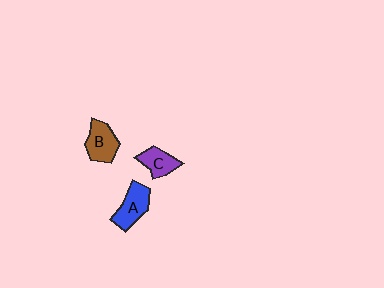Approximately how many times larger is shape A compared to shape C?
Approximately 1.3 times.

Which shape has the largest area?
Shape A (blue).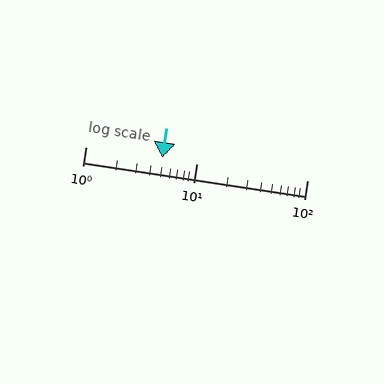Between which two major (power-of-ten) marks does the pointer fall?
The pointer is between 1 and 10.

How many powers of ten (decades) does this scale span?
The scale spans 2 decades, from 1 to 100.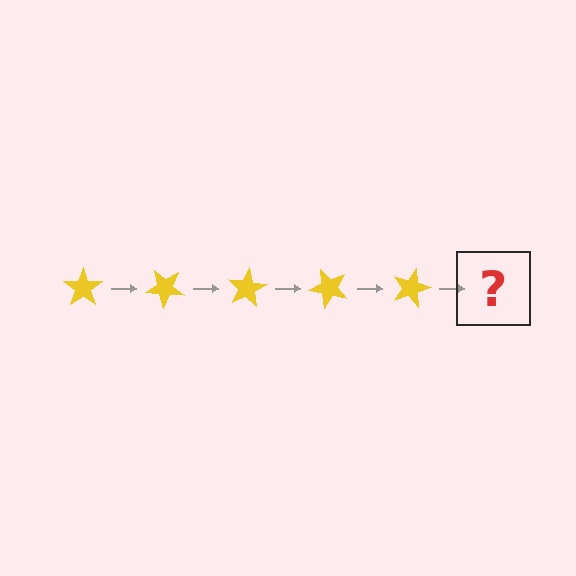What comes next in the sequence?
The next element should be a yellow star rotated 200 degrees.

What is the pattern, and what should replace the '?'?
The pattern is that the star rotates 40 degrees each step. The '?' should be a yellow star rotated 200 degrees.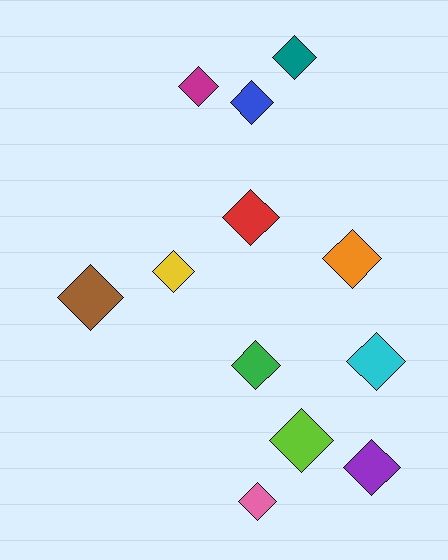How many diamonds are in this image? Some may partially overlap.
There are 12 diamonds.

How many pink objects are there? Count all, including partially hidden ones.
There is 1 pink object.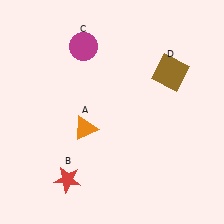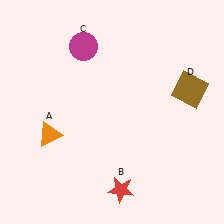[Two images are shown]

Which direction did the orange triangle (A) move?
The orange triangle (A) moved left.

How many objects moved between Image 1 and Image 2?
3 objects moved between the two images.